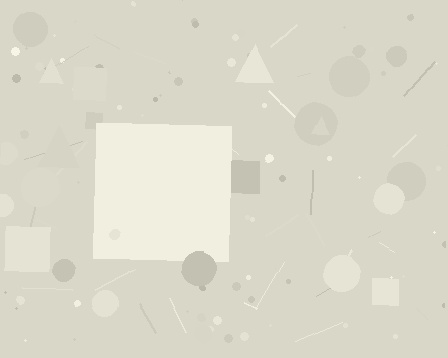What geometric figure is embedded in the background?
A square is embedded in the background.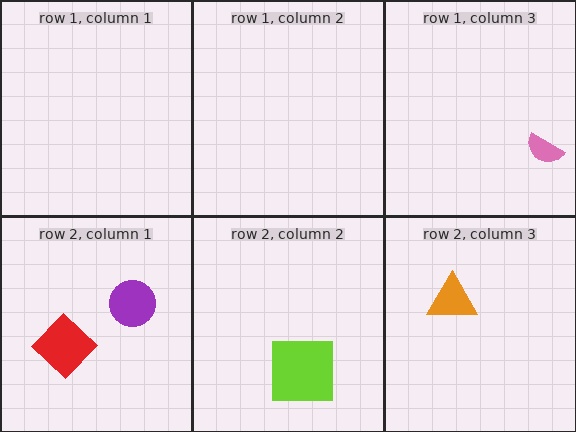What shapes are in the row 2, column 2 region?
The lime square.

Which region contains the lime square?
The row 2, column 2 region.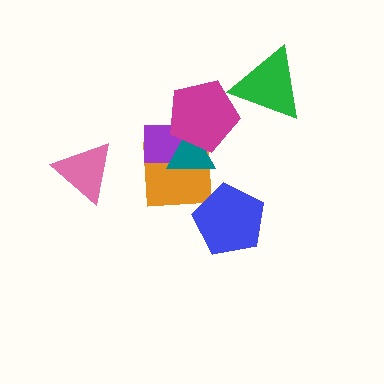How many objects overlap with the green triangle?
1 object overlaps with the green triangle.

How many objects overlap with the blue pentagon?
1 object overlaps with the blue pentagon.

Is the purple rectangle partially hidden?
Yes, it is partially covered by another shape.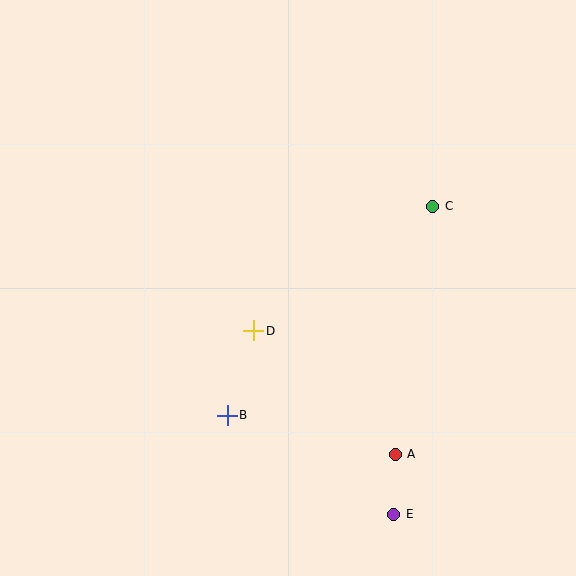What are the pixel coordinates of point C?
Point C is at (433, 206).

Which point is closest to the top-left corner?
Point D is closest to the top-left corner.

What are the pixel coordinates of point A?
Point A is at (395, 454).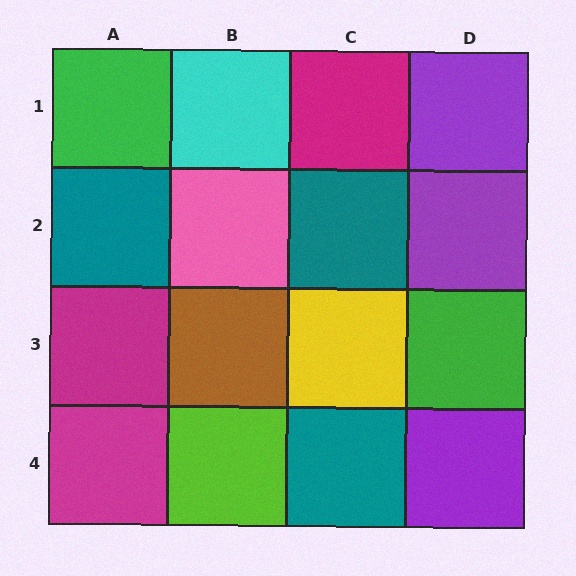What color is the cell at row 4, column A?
Magenta.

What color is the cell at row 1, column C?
Magenta.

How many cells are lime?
1 cell is lime.